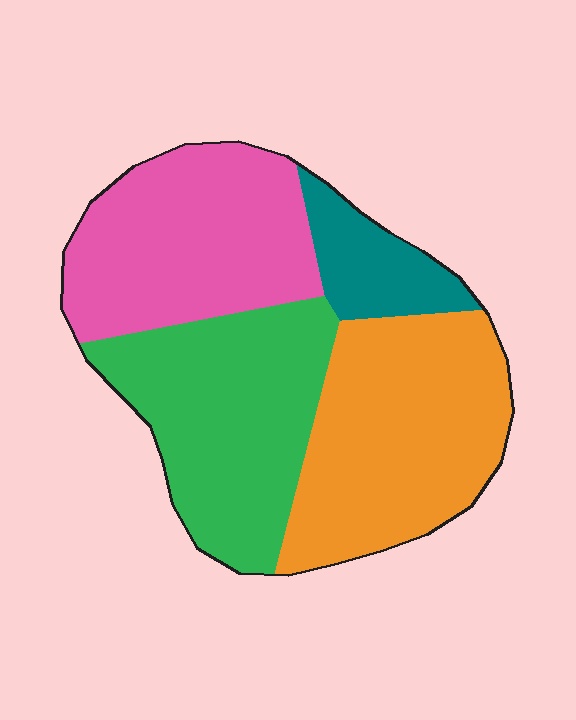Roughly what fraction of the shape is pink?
Pink takes up between a quarter and a half of the shape.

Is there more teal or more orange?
Orange.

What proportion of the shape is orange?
Orange covers around 30% of the shape.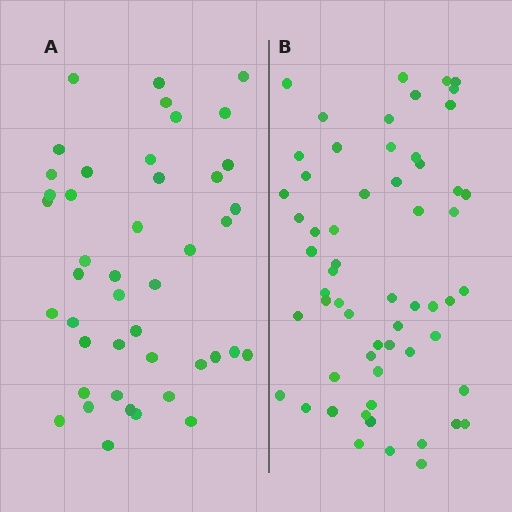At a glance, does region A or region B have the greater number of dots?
Region B (the right region) has more dots.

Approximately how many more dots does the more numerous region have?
Region B has approximately 15 more dots than region A.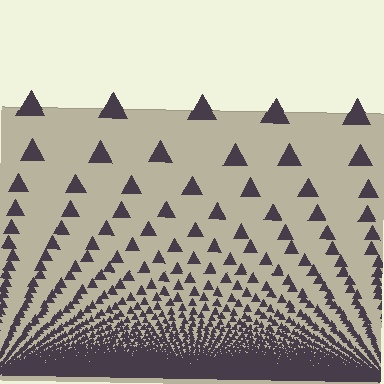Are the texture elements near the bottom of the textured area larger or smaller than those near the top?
Smaller. The gradient is inverted — elements near the bottom are smaller and denser.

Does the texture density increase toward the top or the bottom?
Density increases toward the bottom.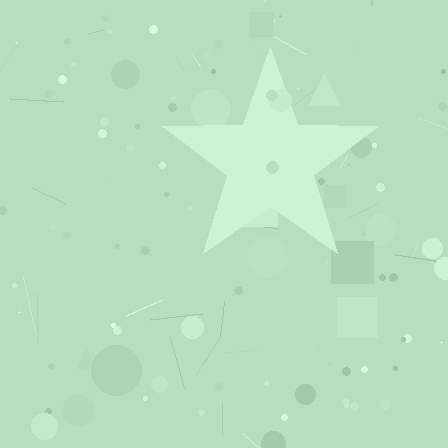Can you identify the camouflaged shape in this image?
The camouflaged shape is a star.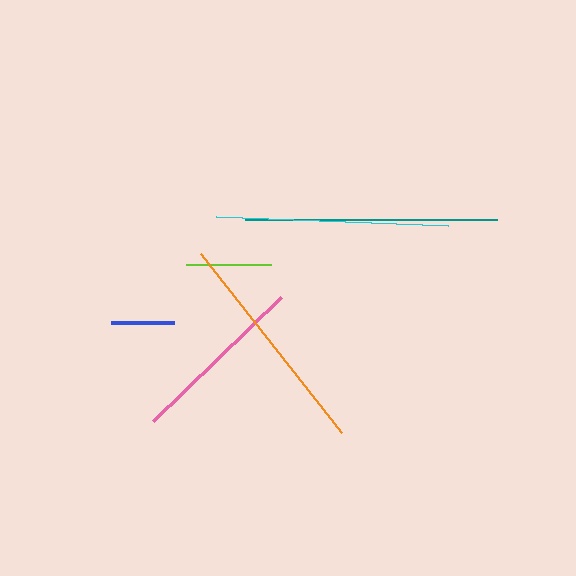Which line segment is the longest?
The teal line is the longest at approximately 253 pixels.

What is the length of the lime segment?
The lime segment is approximately 85 pixels long.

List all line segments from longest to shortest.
From longest to shortest: teal, cyan, orange, pink, lime, blue.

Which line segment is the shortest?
The blue line is the shortest at approximately 64 pixels.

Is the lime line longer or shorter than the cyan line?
The cyan line is longer than the lime line.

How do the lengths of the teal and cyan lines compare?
The teal and cyan lines are approximately the same length.